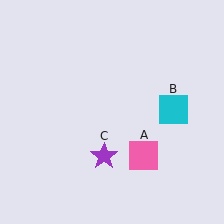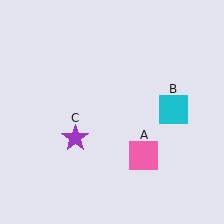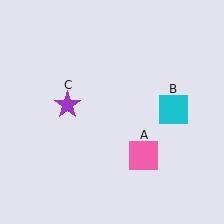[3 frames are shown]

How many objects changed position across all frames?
1 object changed position: purple star (object C).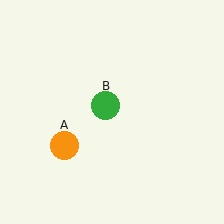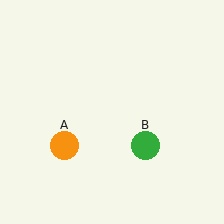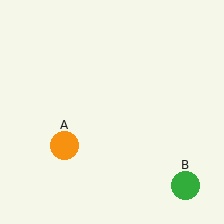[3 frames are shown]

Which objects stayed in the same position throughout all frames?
Orange circle (object A) remained stationary.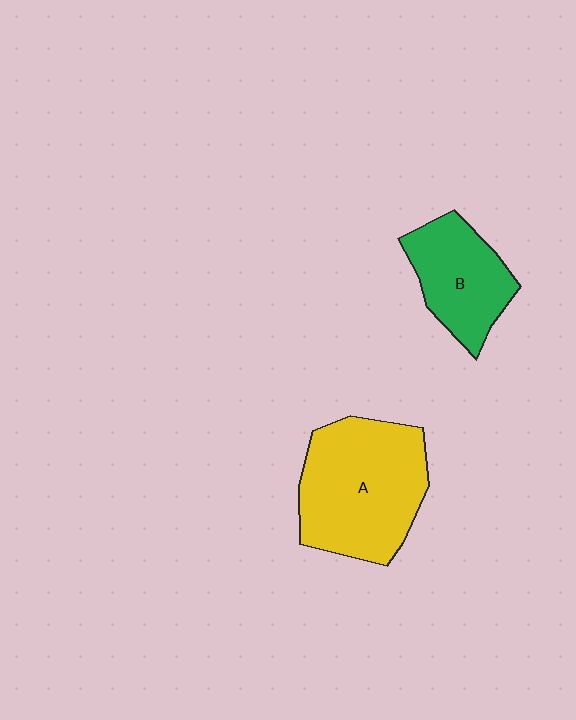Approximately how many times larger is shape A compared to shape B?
Approximately 1.6 times.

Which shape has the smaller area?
Shape B (green).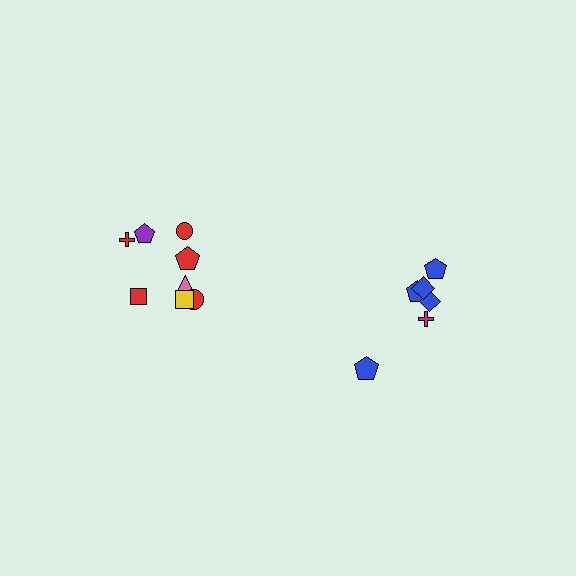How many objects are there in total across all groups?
There are 14 objects.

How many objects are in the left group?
There are 8 objects.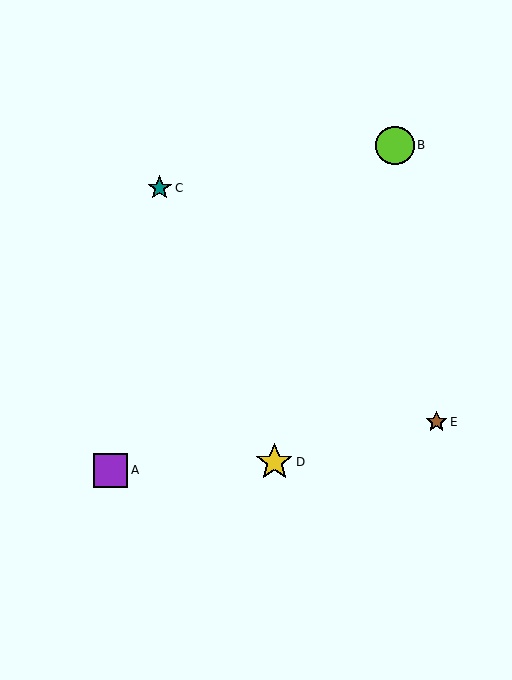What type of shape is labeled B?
Shape B is a lime circle.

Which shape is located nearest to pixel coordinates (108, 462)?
The purple square (labeled A) at (111, 470) is nearest to that location.